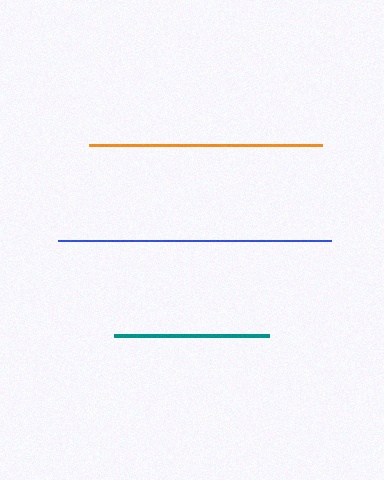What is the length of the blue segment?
The blue segment is approximately 273 pixels long.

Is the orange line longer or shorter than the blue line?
The blue line is longer than the orange line.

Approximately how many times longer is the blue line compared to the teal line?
The blue line is approximately 1.8 times the length of the teal line.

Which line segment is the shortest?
The teal line is the shortest at approximately 155 pixels.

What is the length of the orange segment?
The orange segment is approximately 233 pixels long.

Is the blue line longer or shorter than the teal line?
The blue line is longer than the teal line.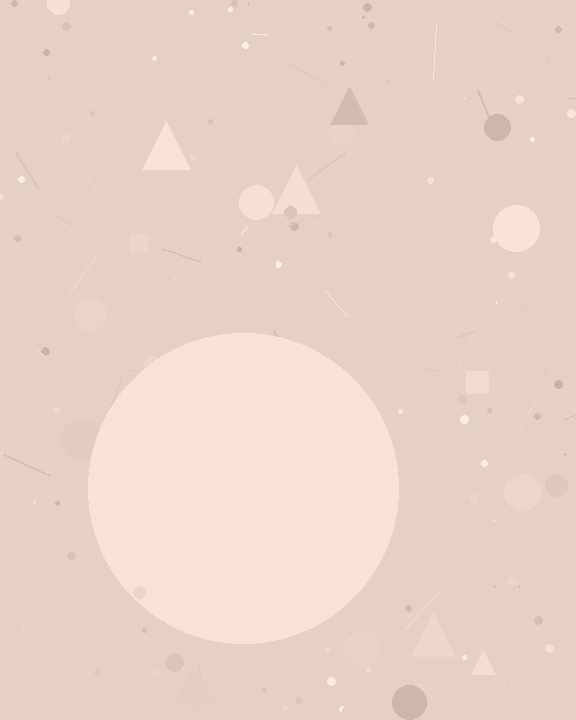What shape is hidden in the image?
A circle is hidden in the image.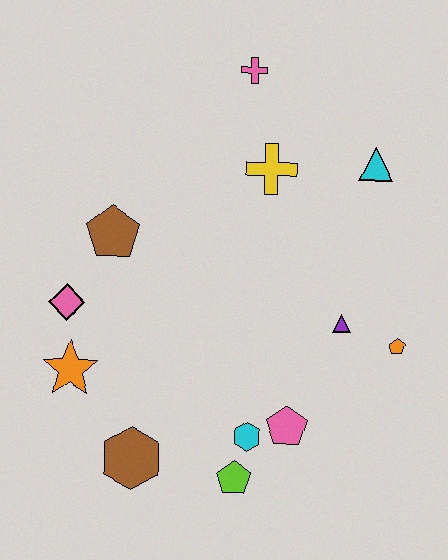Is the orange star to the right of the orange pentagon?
No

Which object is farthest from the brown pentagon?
The orange pentagon is farthest from the brown pentagon.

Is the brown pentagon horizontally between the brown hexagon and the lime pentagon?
No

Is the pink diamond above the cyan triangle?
No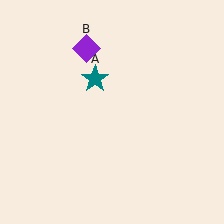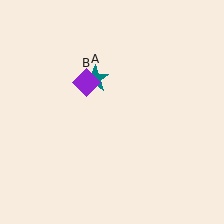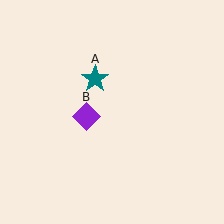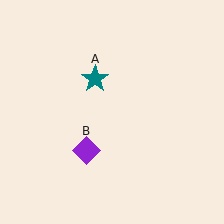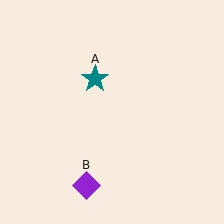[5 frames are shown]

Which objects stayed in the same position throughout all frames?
Teal star (object A) remained stationary.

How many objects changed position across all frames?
1 object changed position: purple diamond (object B).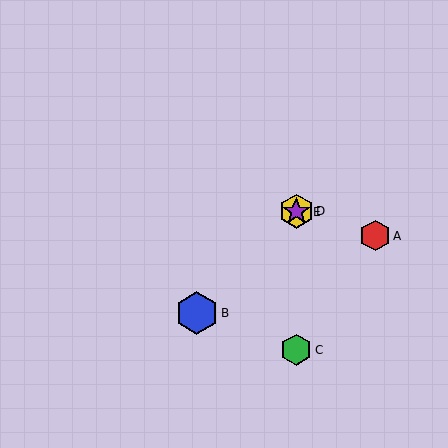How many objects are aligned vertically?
3 objects (C, D, E) are aligned vertically.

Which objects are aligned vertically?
Objects C, D, E are aligned vertically.